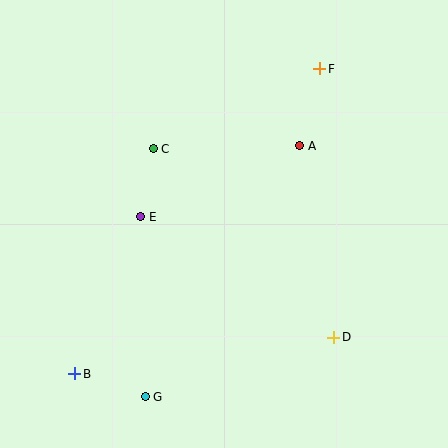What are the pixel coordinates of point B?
Point B is at (75, 374).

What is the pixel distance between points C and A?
The distance between C and A is 146 pixels.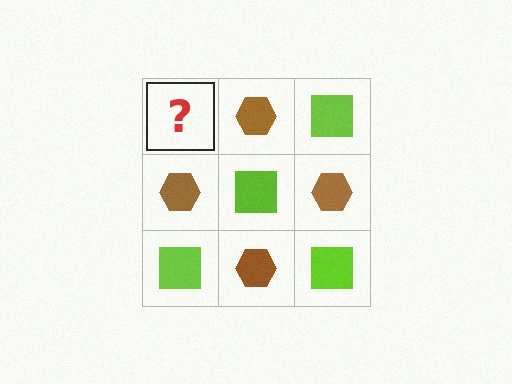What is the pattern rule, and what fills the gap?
The rule is that it alternates lime square and brown hexagon in a checkerboard pattern. The gap should be filled with a lime square.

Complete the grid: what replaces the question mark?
The question mark should be replaced with a lime square.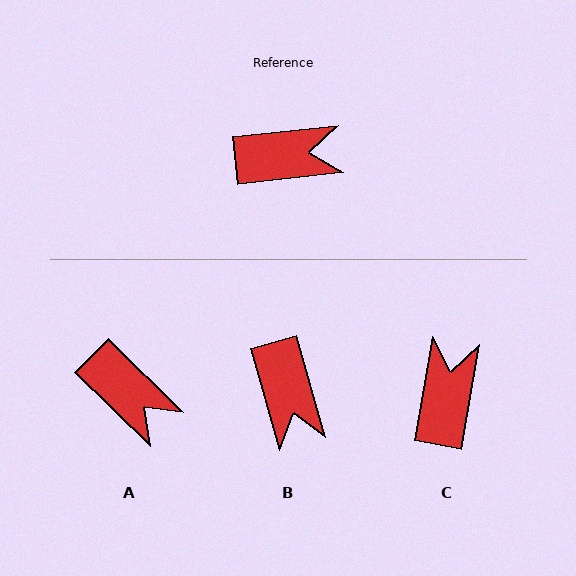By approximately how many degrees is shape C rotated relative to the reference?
Approximately 74 degrees counter-clockwise.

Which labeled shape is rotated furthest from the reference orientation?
B, about 80 degrees away.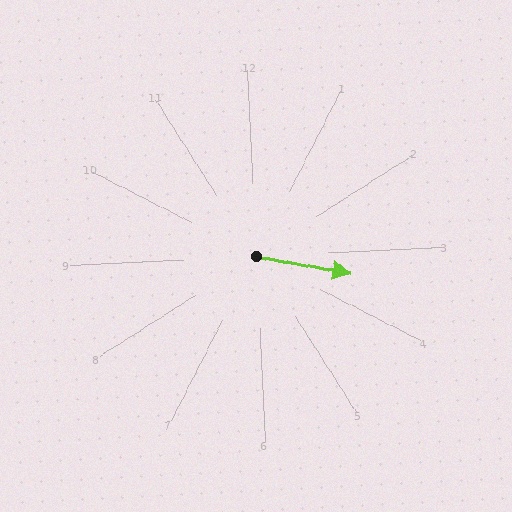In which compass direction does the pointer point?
East.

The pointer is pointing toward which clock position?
Roughly 3 o'clock.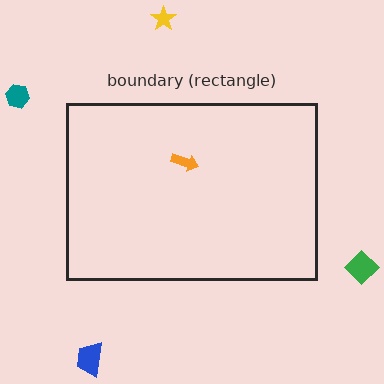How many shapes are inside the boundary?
1 inside, 4 outside.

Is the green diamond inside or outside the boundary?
Outside.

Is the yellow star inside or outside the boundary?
Outside.